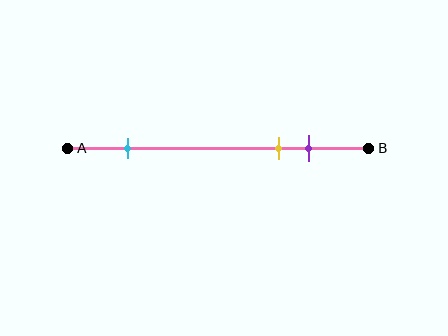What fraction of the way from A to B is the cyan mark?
The cyan mark is approximately 20% (0.2) of the way from A to B.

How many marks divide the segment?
There are 3 marks dividing the segment.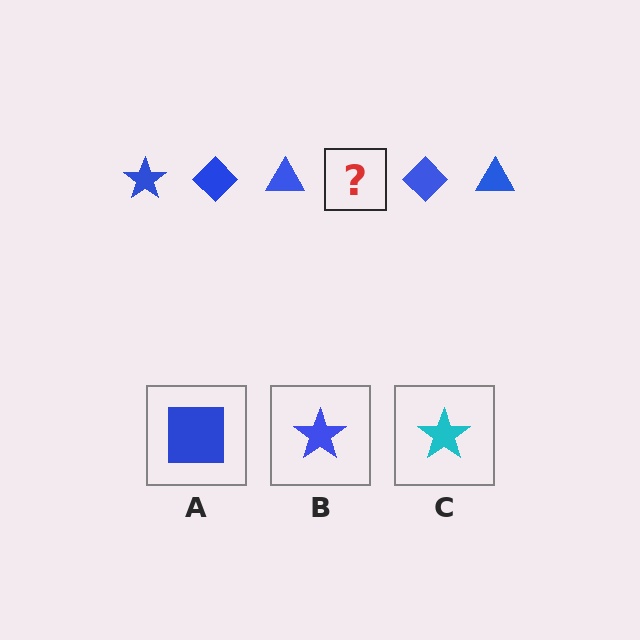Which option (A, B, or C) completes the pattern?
B.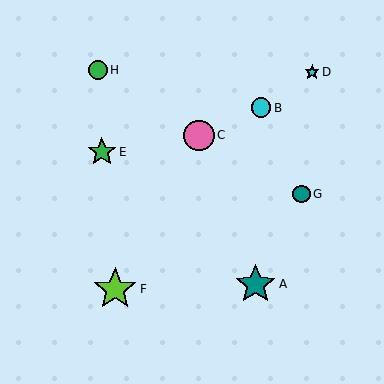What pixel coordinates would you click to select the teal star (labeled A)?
Click at (255, 284) to select the teal star A.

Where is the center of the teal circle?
The center of the teal circle is at (302, 194).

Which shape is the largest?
The lime star (labeled F) is the largest.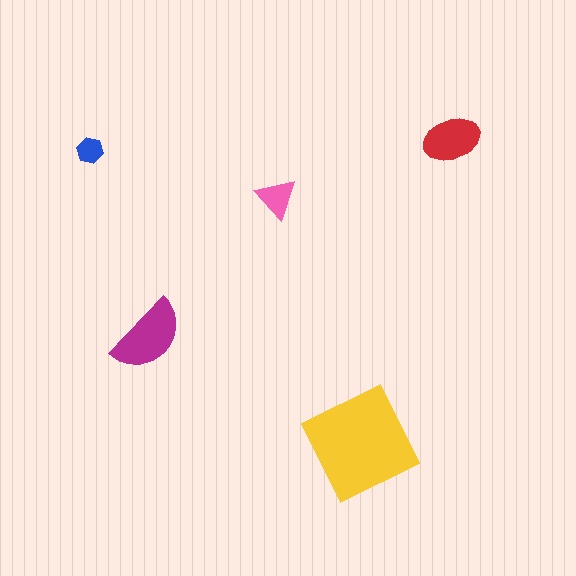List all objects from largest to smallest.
The yellow square, the magenta semicircle, the red ellipse, the pink triangle, the blue hexagon.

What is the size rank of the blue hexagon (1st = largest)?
5th.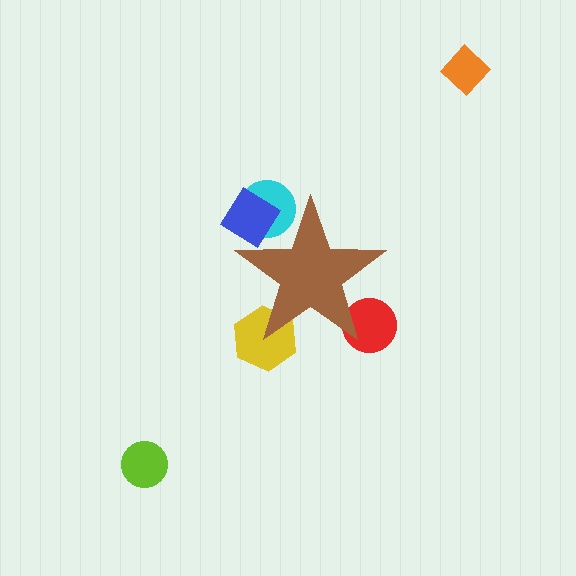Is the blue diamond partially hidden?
Yes, the blue diamond is partially hidden behind the brown star.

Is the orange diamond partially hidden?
No, the orange diamond is fully visible.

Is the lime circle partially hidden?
No, the lime circle is fully visible.